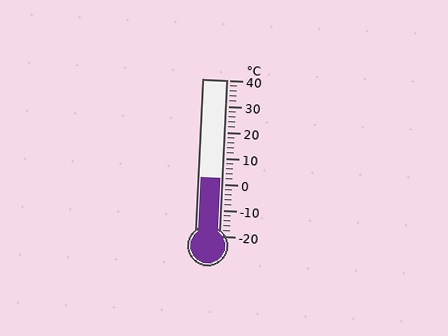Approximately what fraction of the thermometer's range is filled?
The thermometer is filled to approximately 35% of its range.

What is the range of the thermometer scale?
The thermometer scale ranges from -20°C to 40°C.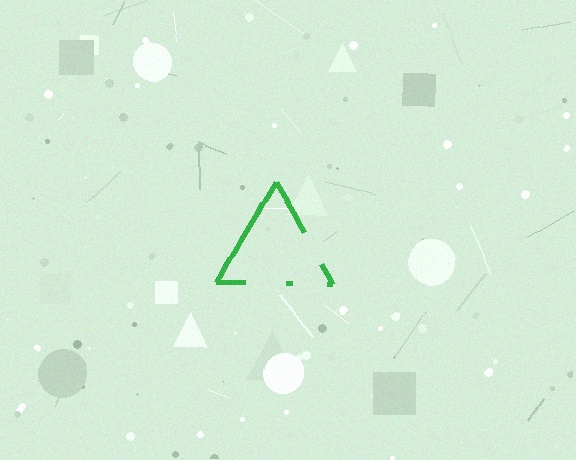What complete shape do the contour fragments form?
The contour fragments form a triangle.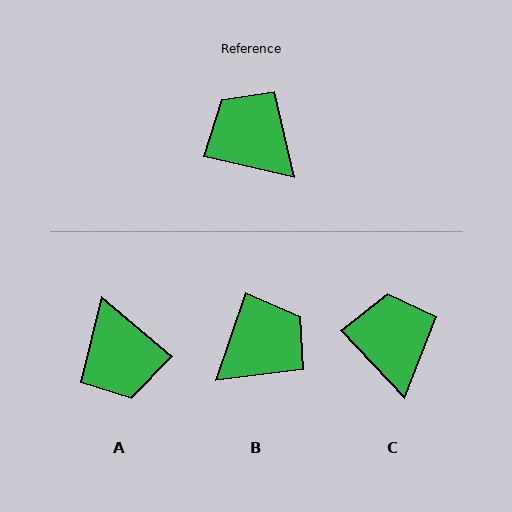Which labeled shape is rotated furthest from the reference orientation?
A, about 153 degrees away.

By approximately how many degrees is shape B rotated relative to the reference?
Approximately 96 degrees clockwise.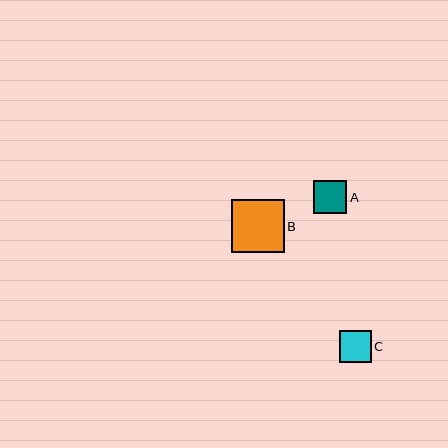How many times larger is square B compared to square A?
Square B is approximately 1.6 times the size of square A.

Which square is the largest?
Square B is the largest with a size of approximately 52 pixels.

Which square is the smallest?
Square C is the smallest with a size of approximately 32 pixels.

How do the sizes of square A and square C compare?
Square A and square C are approximately the same size.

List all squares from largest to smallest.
From largest to smallest: B, A, C.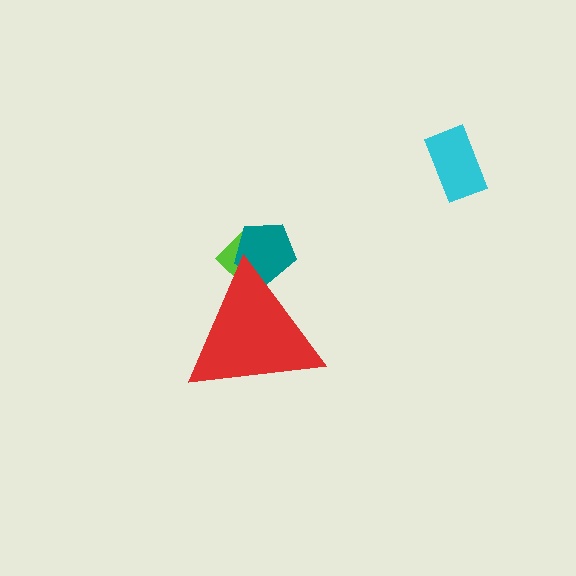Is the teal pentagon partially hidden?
Yes, the teal pentagon is partially hidden behind the red triangle.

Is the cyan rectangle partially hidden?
No, the cyan rectangle is fully visible.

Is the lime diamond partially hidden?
Yes, the lime diamond is partially hidden behind the red triangle.